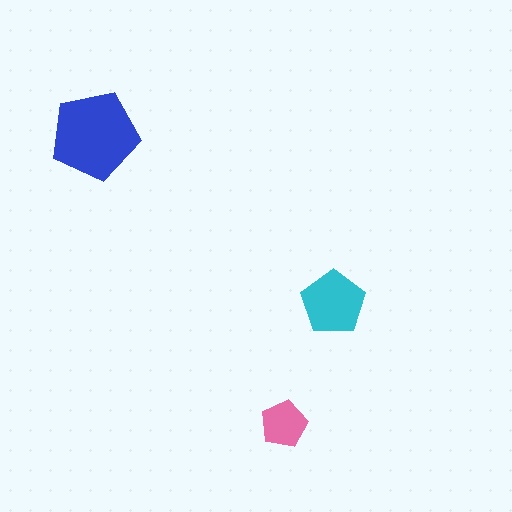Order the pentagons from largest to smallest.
the blue one, the cyan one, the pink one.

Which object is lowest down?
The pink pentagon is bottommost.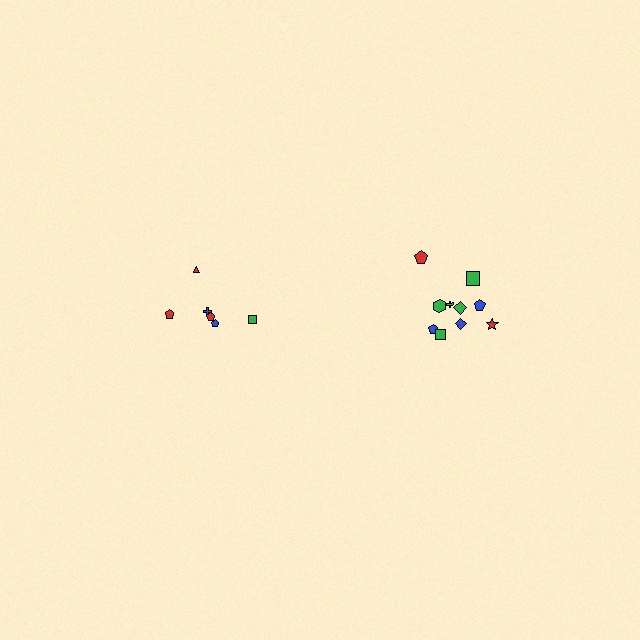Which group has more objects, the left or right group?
The right group.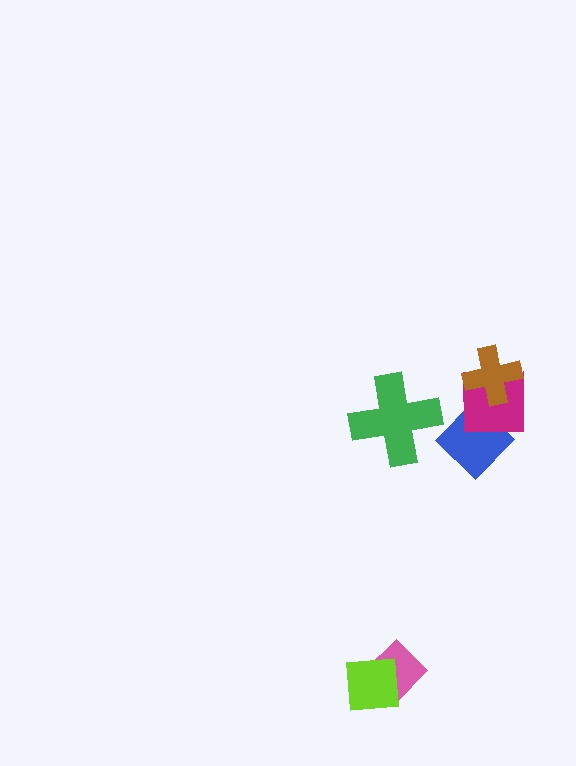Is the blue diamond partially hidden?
Yes, it is partially covered by another shape.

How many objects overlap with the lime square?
1 object overlaps with the lime square.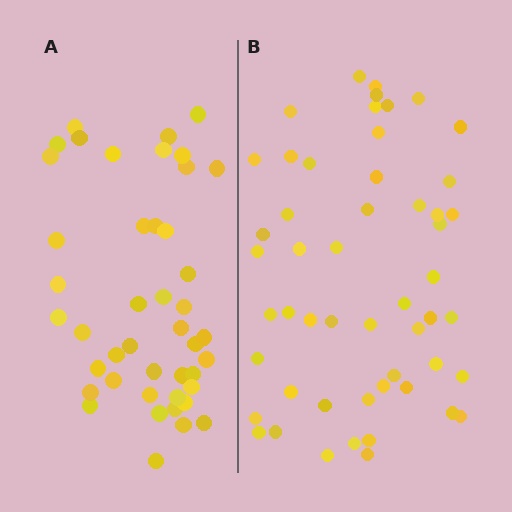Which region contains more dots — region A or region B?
Region B (the right region) has more dots.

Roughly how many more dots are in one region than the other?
Region B has roughly 8 or so more dots than region A.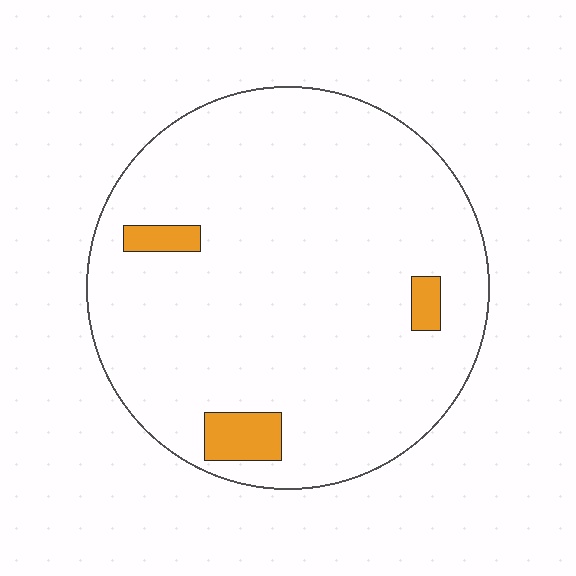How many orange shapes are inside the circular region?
3.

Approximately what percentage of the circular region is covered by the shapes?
Approximately 5%.